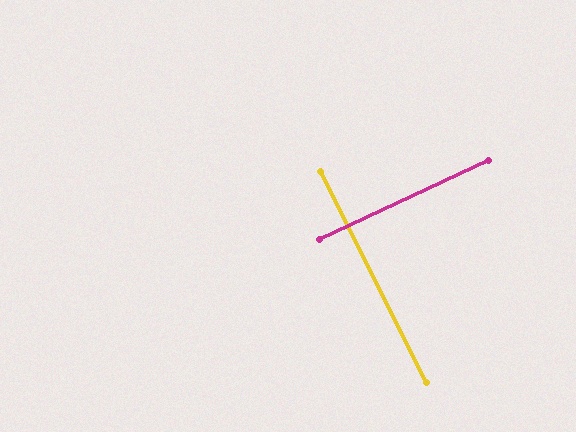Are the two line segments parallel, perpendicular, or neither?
Perpendicular — they meet at approximately 88°.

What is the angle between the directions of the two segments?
Approximately 88 degrees.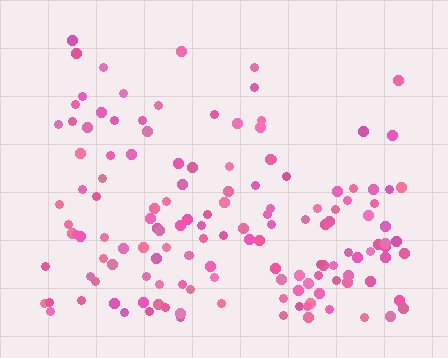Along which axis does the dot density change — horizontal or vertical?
Vertical.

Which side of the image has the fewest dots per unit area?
The top.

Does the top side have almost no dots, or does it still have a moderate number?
Still a moderate number, just noticeably fewer than the bottom.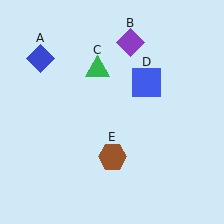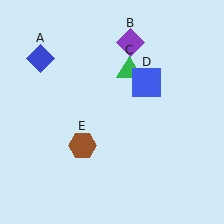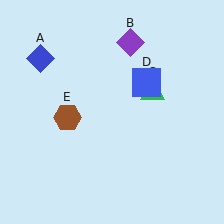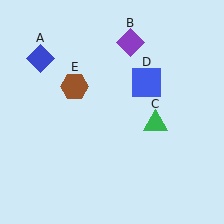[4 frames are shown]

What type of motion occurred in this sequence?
The green triangle (object C), brown hexagon (object E) rotated clockwise around the center of the scene.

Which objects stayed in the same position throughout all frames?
Blue diamond (object A) and purple diamond (object B) and blue square (object D) remained stationary.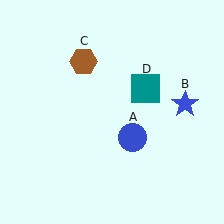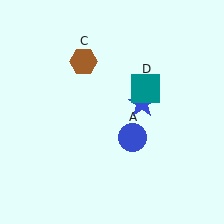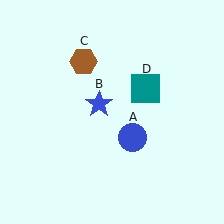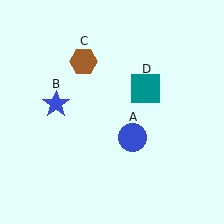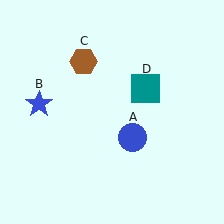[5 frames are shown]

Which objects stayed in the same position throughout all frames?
Blue circle (object A) and brown hexagon (object C) and teal square (object D) remained stationary.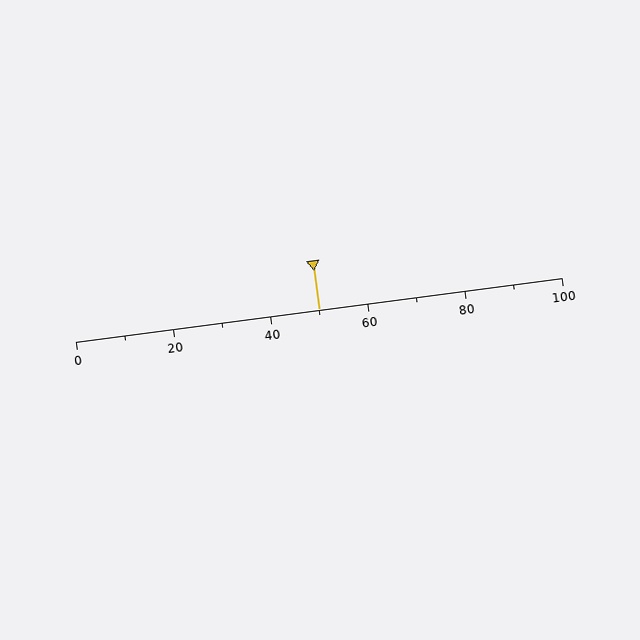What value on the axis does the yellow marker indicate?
The marker indicates approximately 50.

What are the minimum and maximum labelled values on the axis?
The axis runs from 0 to 100.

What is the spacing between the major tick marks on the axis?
The major ticks are spaced 20 apart.